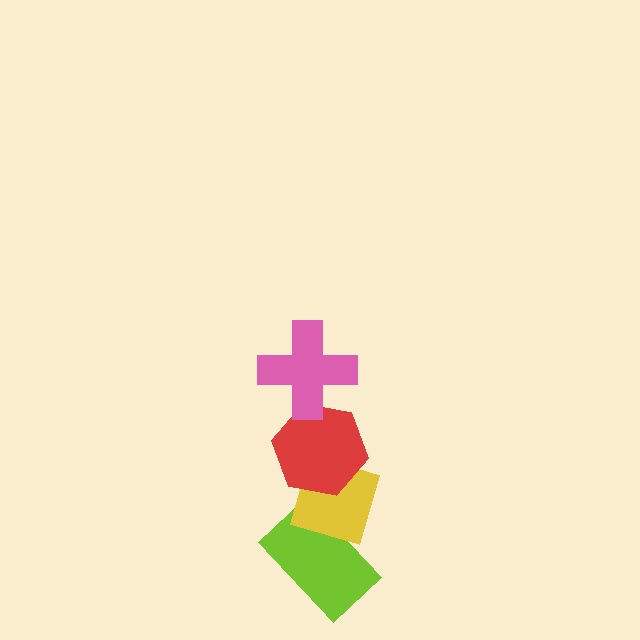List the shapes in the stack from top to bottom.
From top to bottom: the pink cross, the red hexagon, the yellow diamond, the lime rectangle.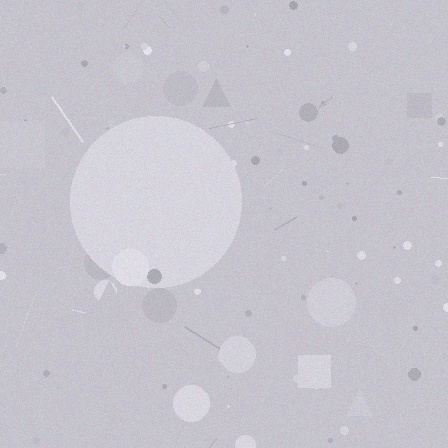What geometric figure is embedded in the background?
A circle is embedded in the background.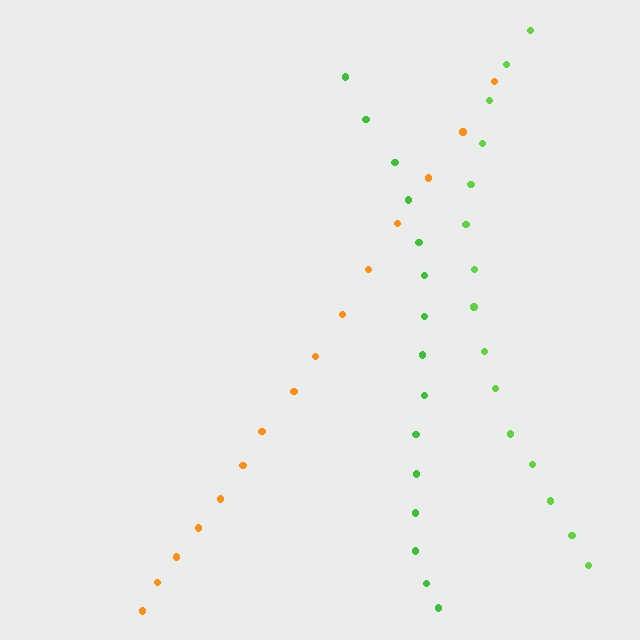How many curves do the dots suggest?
There are 3 distinct paths.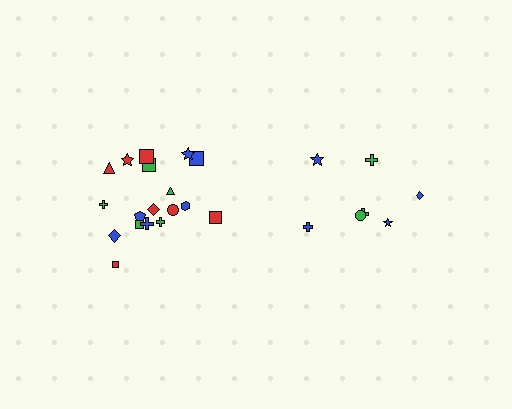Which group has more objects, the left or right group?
The left group.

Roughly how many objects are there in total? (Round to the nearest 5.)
Roughly 25 objects in total.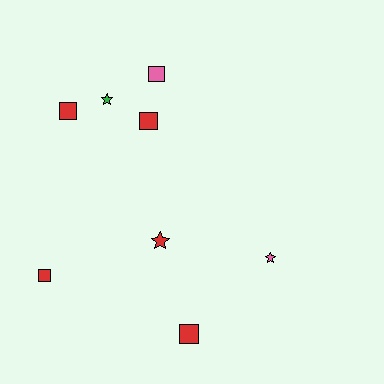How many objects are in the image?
There are 8 objects.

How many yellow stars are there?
There are no yellow stars.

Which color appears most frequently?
Red, with 5 objects.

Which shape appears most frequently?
Square, with 5 objects.